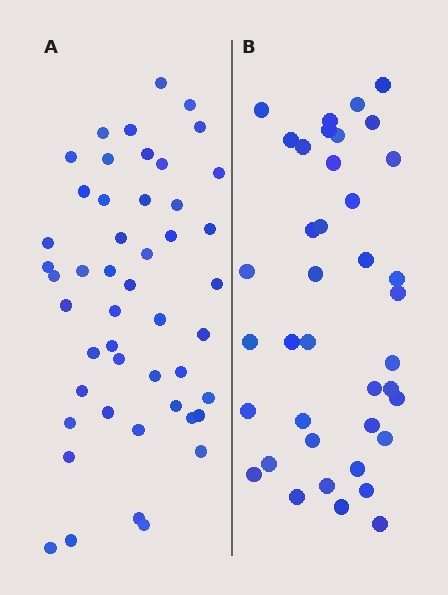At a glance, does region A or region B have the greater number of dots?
Region A (the left region) has more dots.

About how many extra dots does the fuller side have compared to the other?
Region A has roughly 8 or so more dots than region B.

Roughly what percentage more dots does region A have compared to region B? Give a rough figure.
About 25% more.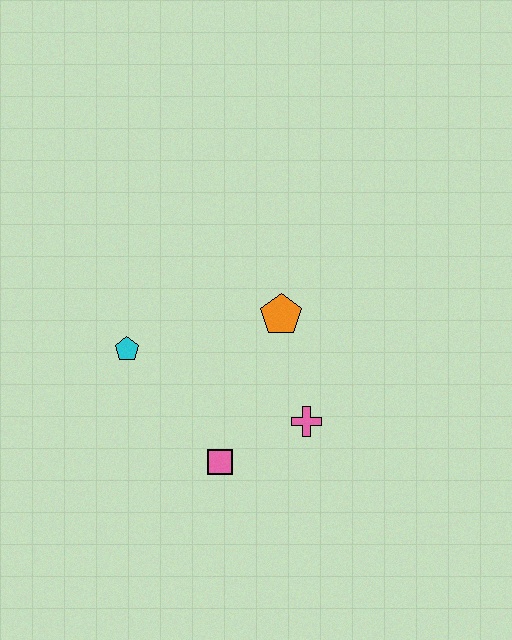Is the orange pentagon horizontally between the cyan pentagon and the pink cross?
Yes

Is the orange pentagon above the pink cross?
Yes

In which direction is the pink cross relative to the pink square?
The pink cross is to the right of the pink square.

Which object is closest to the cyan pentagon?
The pink square is closest to the cyan pentagon.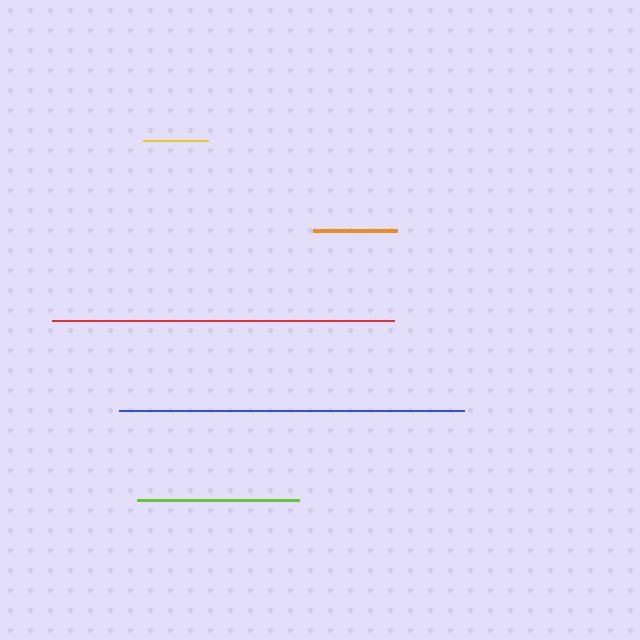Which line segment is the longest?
The blue line is the longest at approximately 346 pixels.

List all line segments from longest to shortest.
From longest to shortest: blue, red, lime, orange, yellow.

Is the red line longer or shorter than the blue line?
The blue line is longer than the red line.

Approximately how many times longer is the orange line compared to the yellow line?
The orange line is approximately 1.3 times the length of the yellow line.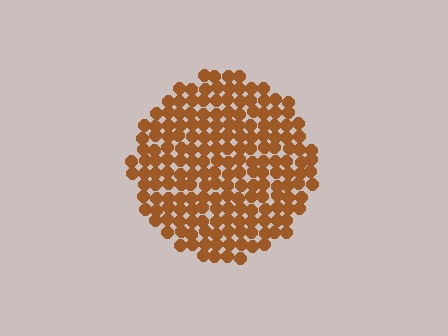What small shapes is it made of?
It is made of small circles.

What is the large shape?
The large shape is a circle.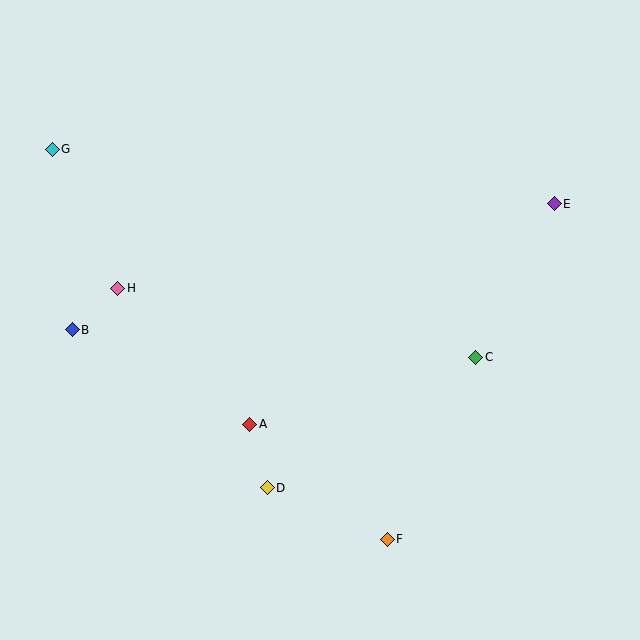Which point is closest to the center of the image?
Point A at (250, 424) is closest to the center.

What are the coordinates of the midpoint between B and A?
The midpoint between B and A is at (161, 377).